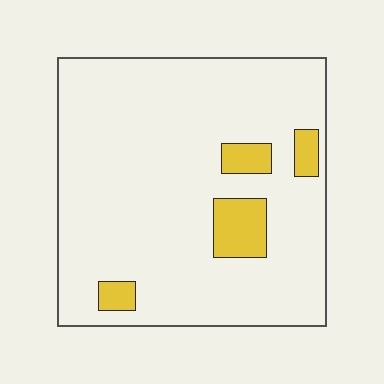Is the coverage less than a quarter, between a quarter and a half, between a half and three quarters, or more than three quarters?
Less than a quarter.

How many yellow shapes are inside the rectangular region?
4.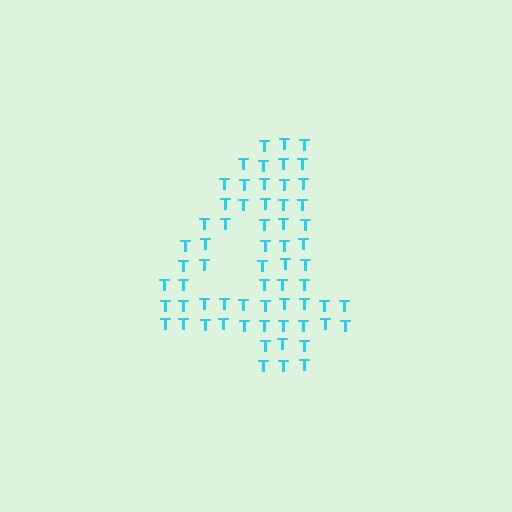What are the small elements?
The small elements are letter T's.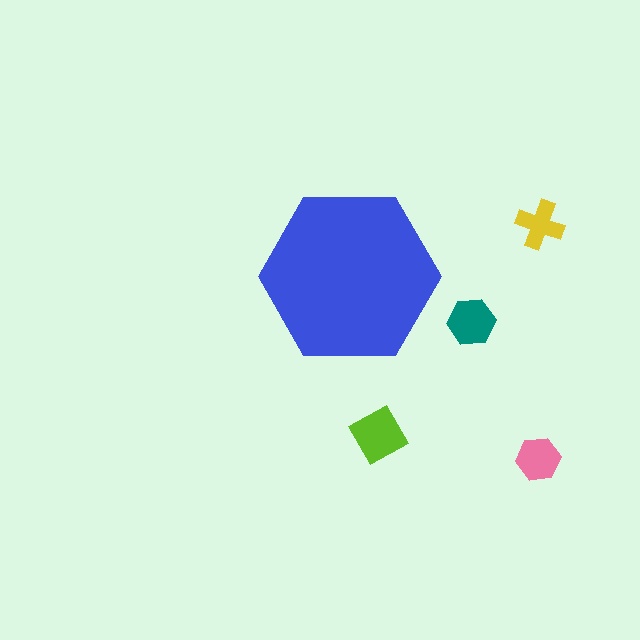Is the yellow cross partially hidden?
No, the yellow cross is fully visible.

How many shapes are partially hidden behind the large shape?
0 shapes are partially hidden.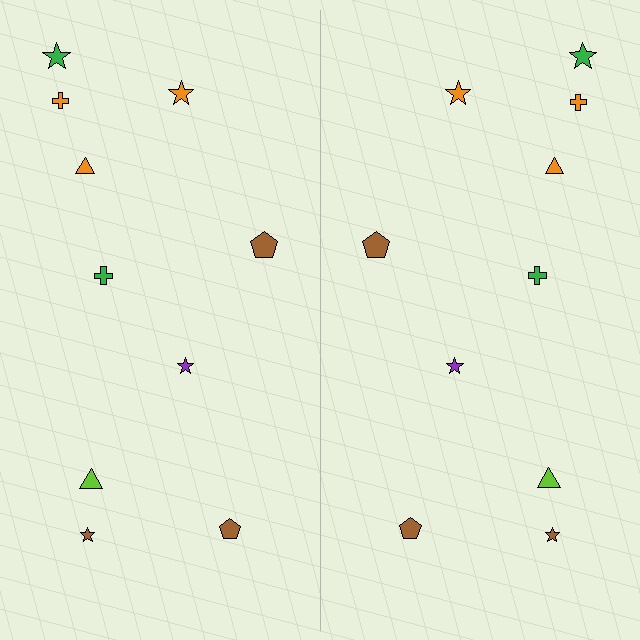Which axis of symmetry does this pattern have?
The pattern has a vertical axis of symmetry running through the center of the image.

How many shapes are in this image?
There are 20 shapes in this image.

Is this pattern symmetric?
Yes, this pattern has bilateral (reflection) symmetry.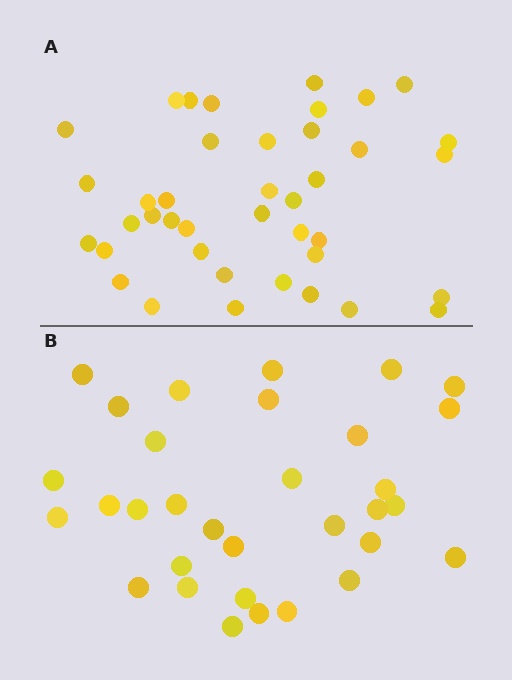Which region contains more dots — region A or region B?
Region A (the top region) has more dots.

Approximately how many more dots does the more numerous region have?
Region A has roughly 8 or so more dots than region B.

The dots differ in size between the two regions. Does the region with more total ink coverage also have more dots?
No. Region B has more total ink coverage because its dots are larger, but region A actually contains more individual dots. Total area can be misleading — the number of items is what matters here.